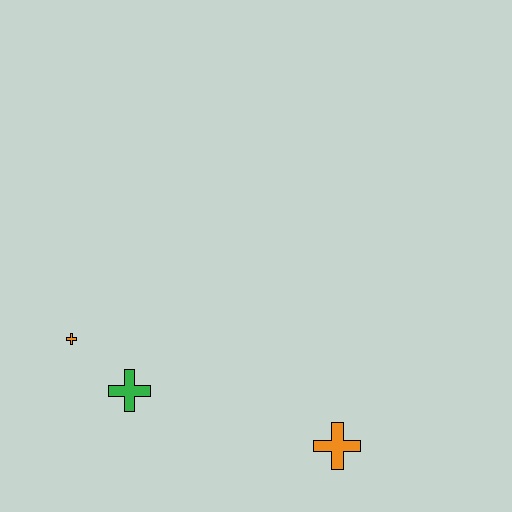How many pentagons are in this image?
There are no pentagons.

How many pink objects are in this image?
There are no pink objects.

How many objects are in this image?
There are 3 objects.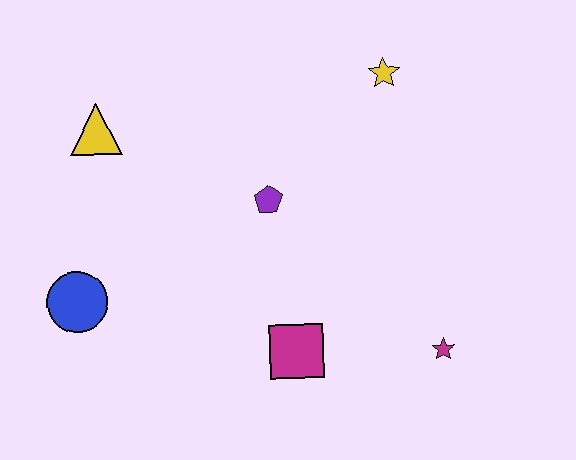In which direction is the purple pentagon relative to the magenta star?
The purple pentagon is to the left of the magenta star.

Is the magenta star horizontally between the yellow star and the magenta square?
No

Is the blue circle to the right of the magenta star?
No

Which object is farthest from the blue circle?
The yellow star is farthest from the blue circle.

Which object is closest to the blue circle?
The yellow triangle is closest to the blue circle.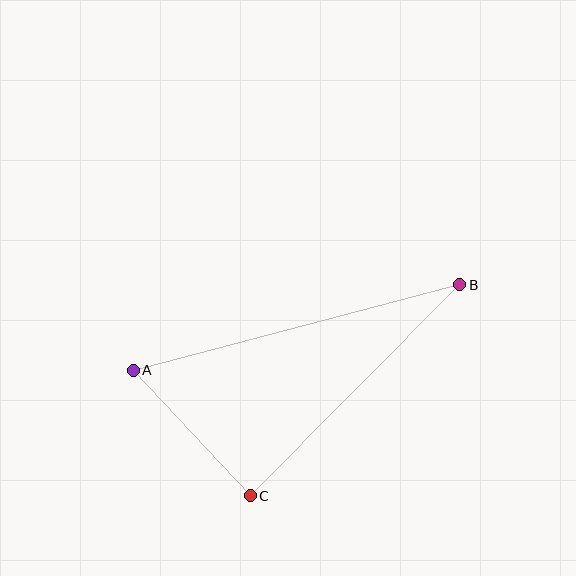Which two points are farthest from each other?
Points A and B are farthest from each other.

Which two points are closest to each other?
Points A and C are closest to each other.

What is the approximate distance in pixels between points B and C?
The distance between B and C is approximately 297 pixels.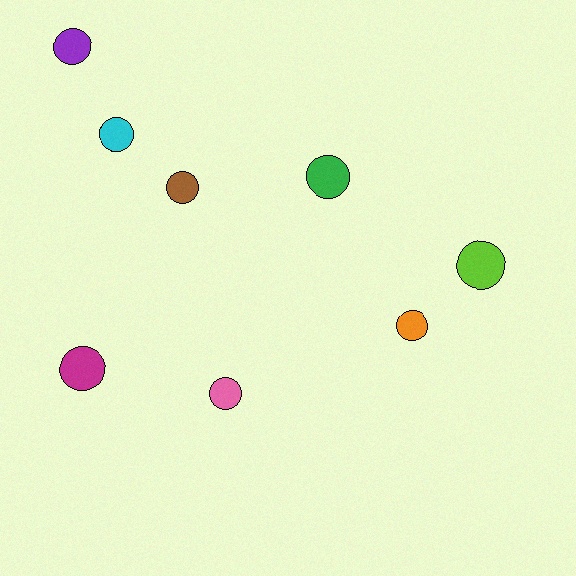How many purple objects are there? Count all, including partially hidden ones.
There is 1 purple object.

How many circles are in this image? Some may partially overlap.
There are 8 circles.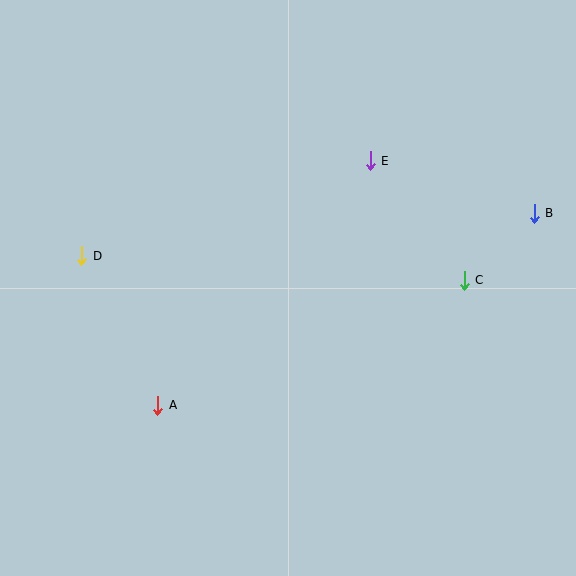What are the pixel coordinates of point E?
Point E is at (370, 161).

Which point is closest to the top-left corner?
Point D is closest to the top-left corner.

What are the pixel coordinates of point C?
Point C is at (464, 280).